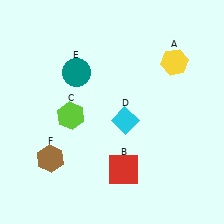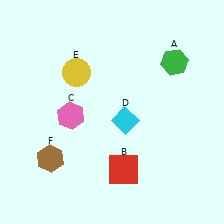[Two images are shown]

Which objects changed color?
A changed from yellow to green. C changed from lime to pink. E changed from teal to yellow.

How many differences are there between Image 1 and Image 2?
There are 3 differences between the two images.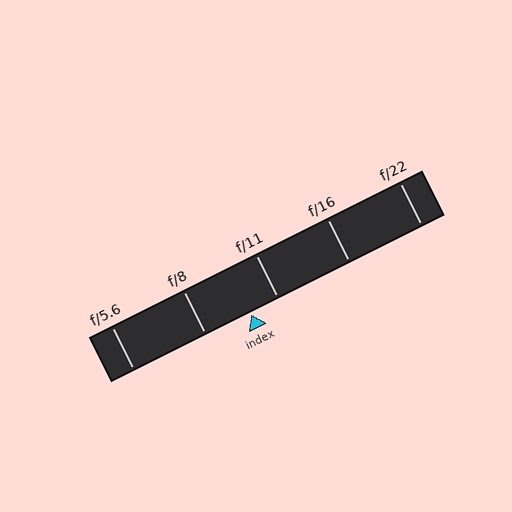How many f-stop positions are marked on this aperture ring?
There are 5 f-stop positions marked.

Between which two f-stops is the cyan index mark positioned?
The index mark is between f/8 and f/11.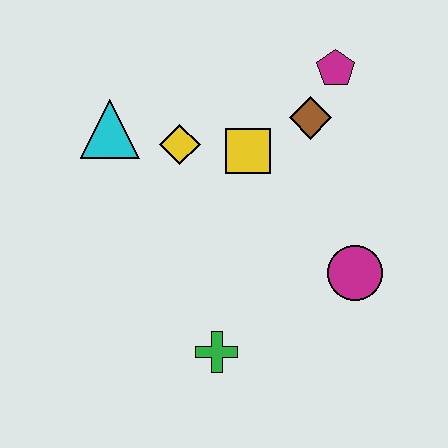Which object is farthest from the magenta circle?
The cyan triangle is farthest from the magenta circle.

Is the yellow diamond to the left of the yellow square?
Yes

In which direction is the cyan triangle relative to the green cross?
The cyan triangle is above the green cross.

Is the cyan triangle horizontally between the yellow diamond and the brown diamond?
No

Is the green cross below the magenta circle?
Yes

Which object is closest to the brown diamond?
The magenta pentagon is closest to the brown diamond.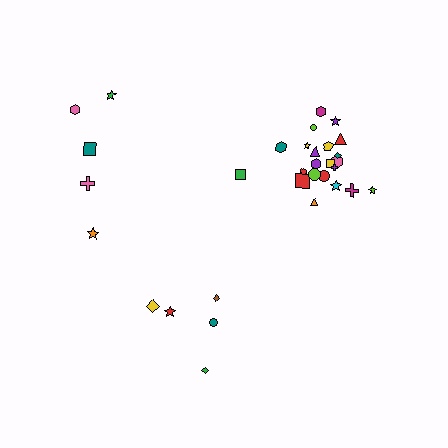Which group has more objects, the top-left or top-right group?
The top-right group.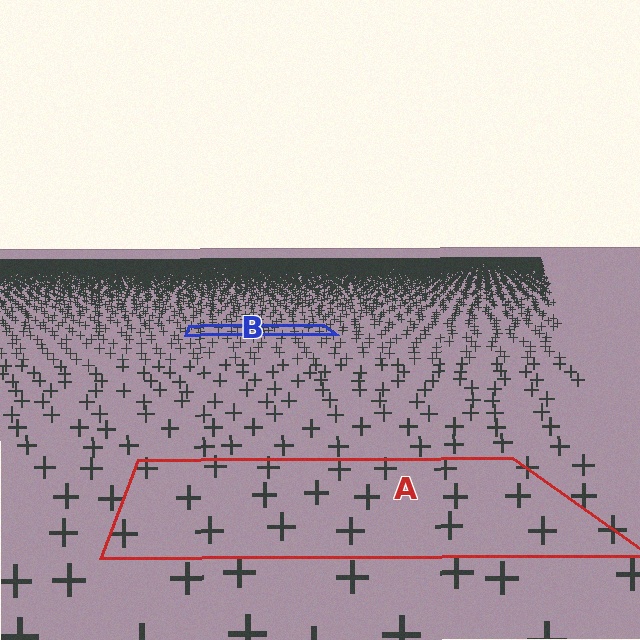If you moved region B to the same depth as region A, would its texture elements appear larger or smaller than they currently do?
They would appear larger. At a closer depth, the same texture elements are projected at a bigger on-screen size.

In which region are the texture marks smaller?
The texture marks are smaller in region B, because it is farther away.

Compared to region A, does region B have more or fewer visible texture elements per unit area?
Region B has more texture elements per unit area — they are packed more densely because it is farther away.